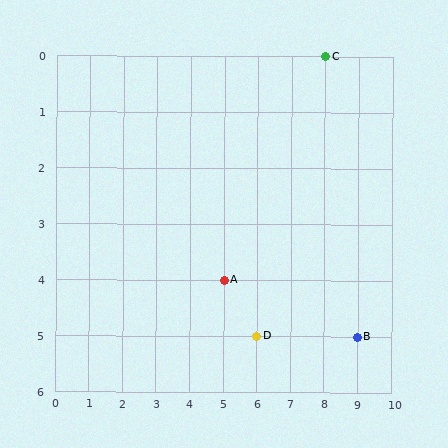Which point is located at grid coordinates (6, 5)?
Point D is at (6, 5).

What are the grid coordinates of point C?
Point C is at grid coordinates (8, 0).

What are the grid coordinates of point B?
Point B is at grid coordinates (9, 5).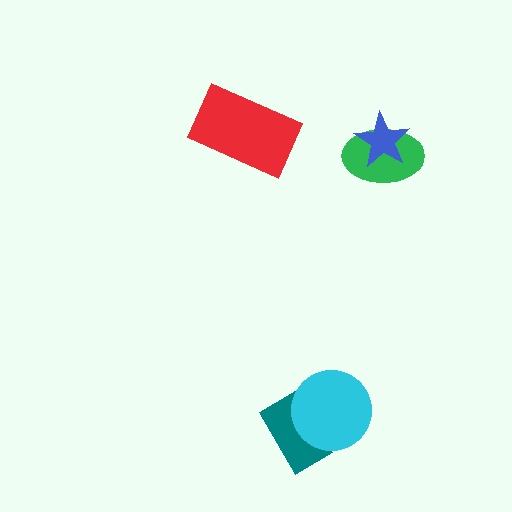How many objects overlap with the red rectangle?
0 objects overlap with the red rectangle.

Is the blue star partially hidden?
No, no other shape covers it.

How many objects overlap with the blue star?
1 object overlaps with the blue star.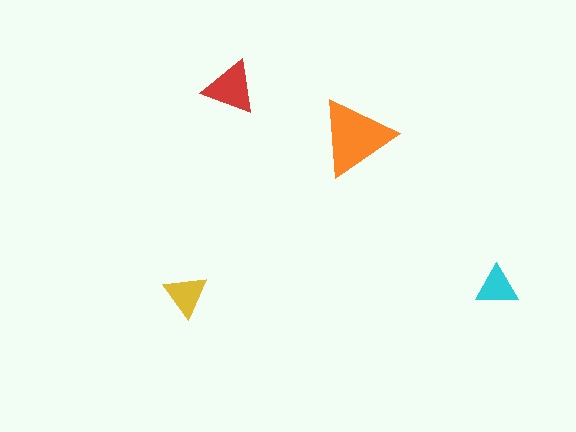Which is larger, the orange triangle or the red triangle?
The orange one.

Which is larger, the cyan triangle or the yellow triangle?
The yellow one.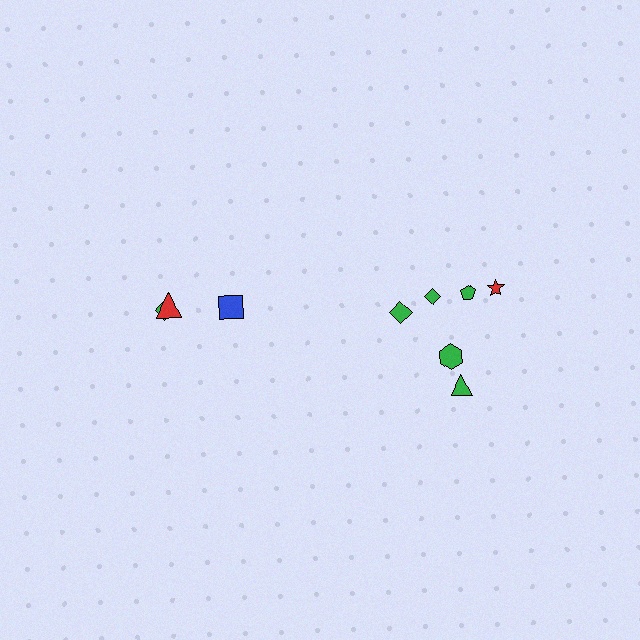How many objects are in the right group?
There are 6 objects.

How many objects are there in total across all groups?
There are 9 objects.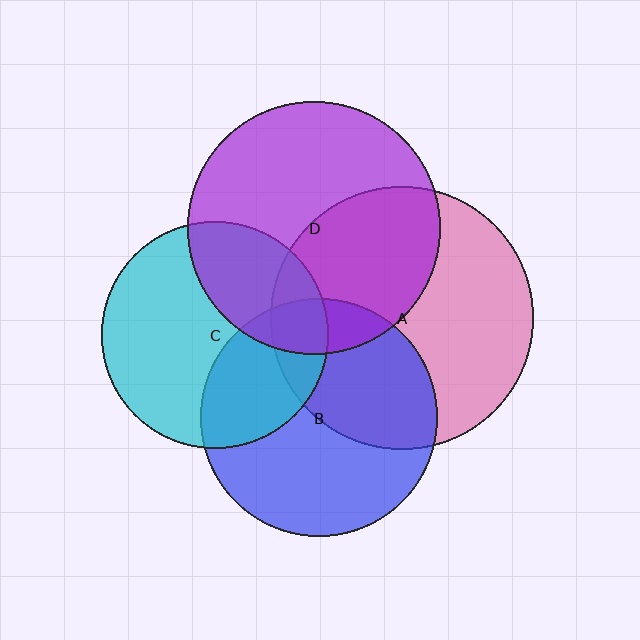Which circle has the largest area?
Circle A (pink).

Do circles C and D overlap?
Yes.